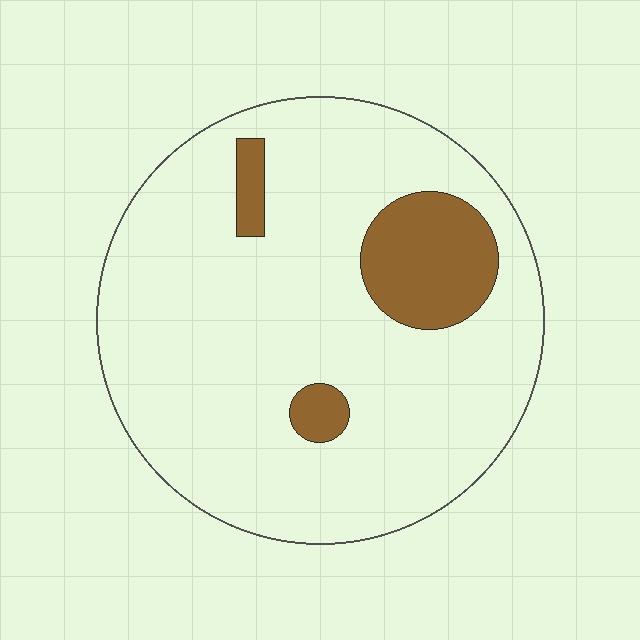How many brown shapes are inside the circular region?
3.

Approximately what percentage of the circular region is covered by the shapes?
Approximately 15%.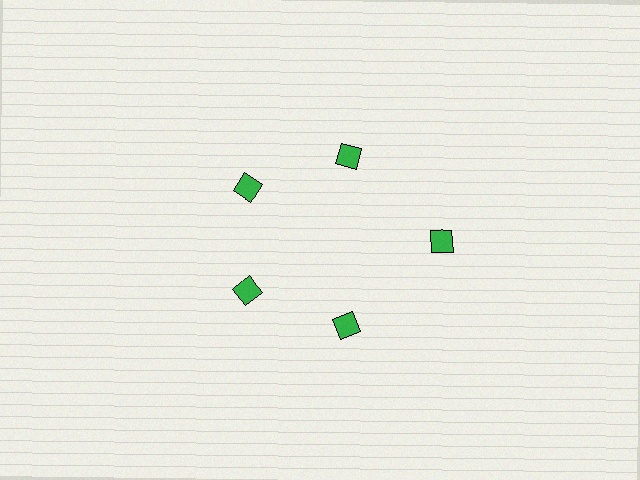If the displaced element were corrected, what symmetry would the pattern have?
It would have 5-fold rotational symmetry — the pattern would map onto itself every 72 degrees.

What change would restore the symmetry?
The symmetry would be restored by moving it inward, back onto the ring so that all 5 diamonds sit at equal angles and equal distance from the center.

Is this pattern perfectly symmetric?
No. The 5 green diamonds are arranged in a ring, but one element near the 3 o'clock position is pushed outward from the center, breaking the 5-fold rotational symmetry.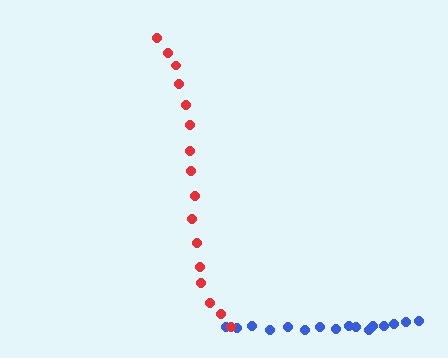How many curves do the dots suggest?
There are 2 distinct paths.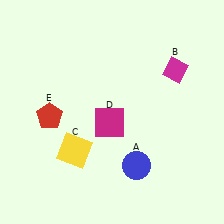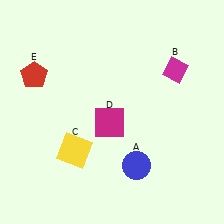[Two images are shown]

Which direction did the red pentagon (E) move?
The red pentagon (E) moved up.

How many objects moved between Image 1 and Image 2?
1 object moved between the two images.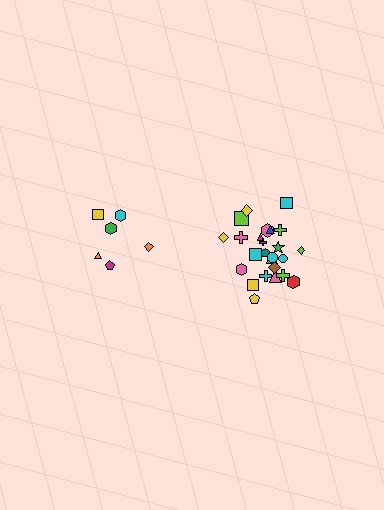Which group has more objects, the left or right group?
The right group.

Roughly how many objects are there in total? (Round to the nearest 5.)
Roughly 30 objects in total.